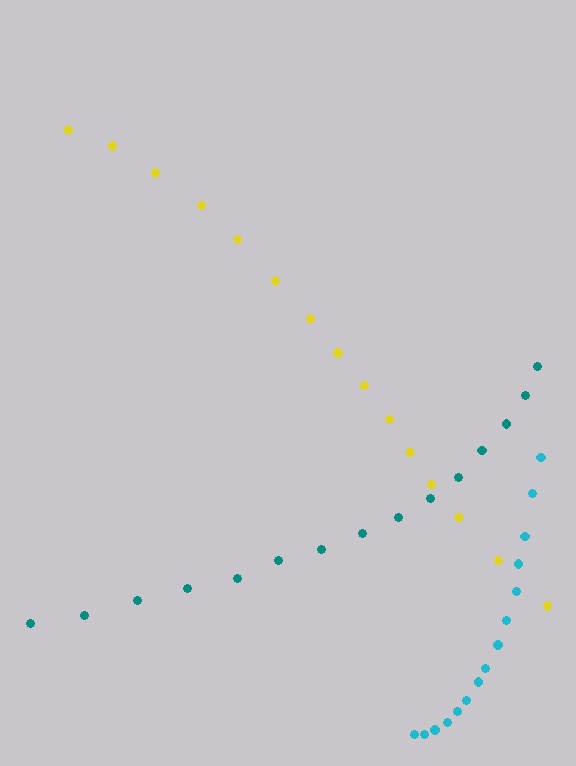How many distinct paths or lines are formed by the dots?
There are 3 distinct paths.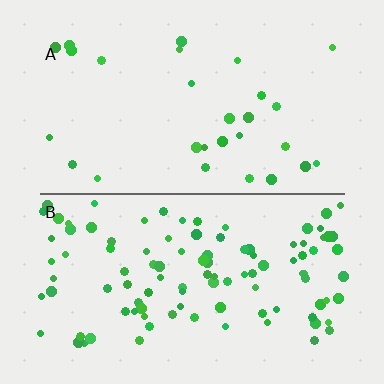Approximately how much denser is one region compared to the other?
Approximately 3.7× — region B over region A.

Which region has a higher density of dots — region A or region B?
B (the bottom).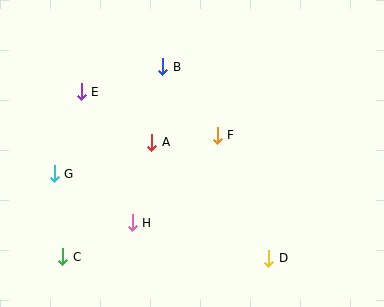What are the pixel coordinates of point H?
Point H is at (132, 223).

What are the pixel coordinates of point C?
Point C is at (63, 257).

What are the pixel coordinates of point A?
Point A is at (152, 142).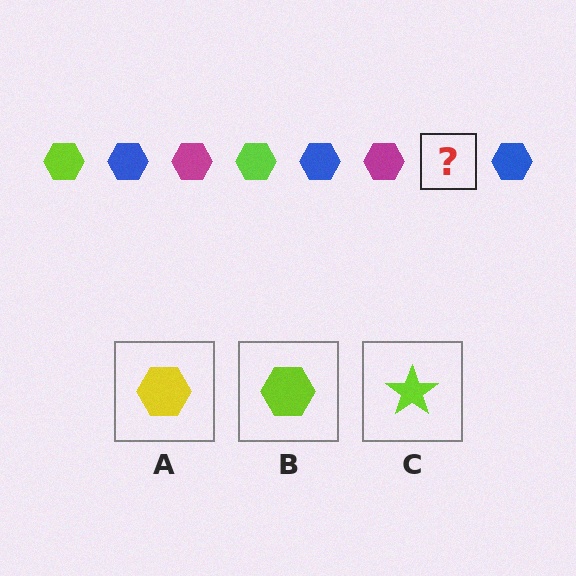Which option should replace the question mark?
Option B.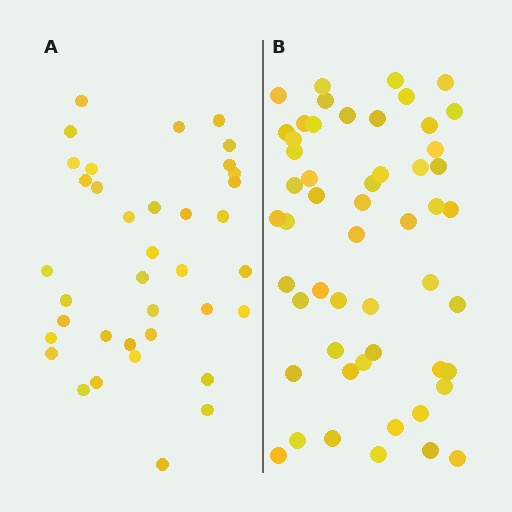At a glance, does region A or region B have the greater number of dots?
Region B (the right region) has more dots.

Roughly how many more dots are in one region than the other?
Region B has approximately 15 more dots than region A.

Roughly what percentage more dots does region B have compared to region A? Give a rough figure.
About 45% more.